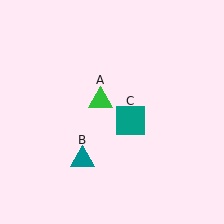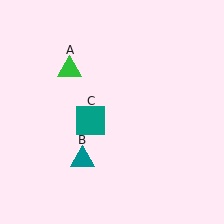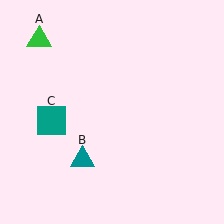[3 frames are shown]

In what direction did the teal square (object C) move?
The teal square (object C) moved left.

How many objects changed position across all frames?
2 objects changed position: green triangle (object A), teal square (object C).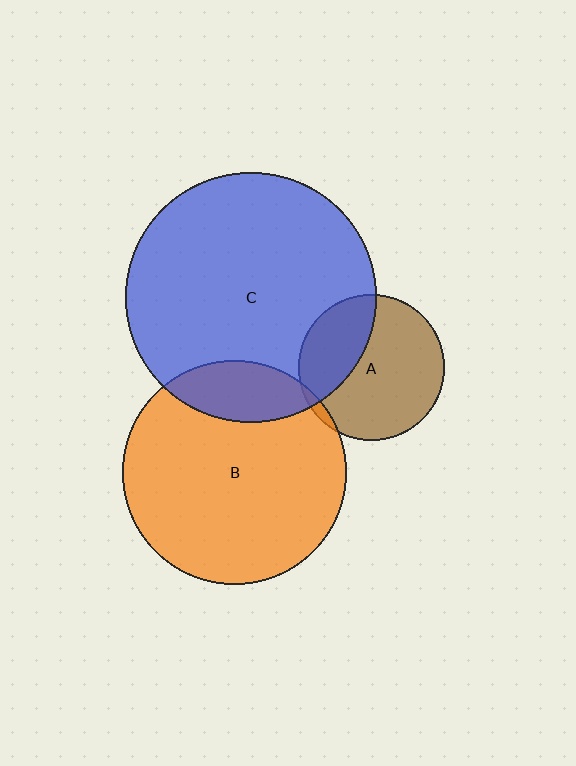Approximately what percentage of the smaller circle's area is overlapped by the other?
Approximately 15%.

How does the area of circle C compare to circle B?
Approximately 1.3 times.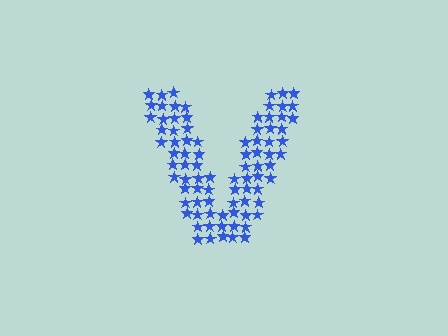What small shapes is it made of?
It is made of small stars.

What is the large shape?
The large shape is the letter V.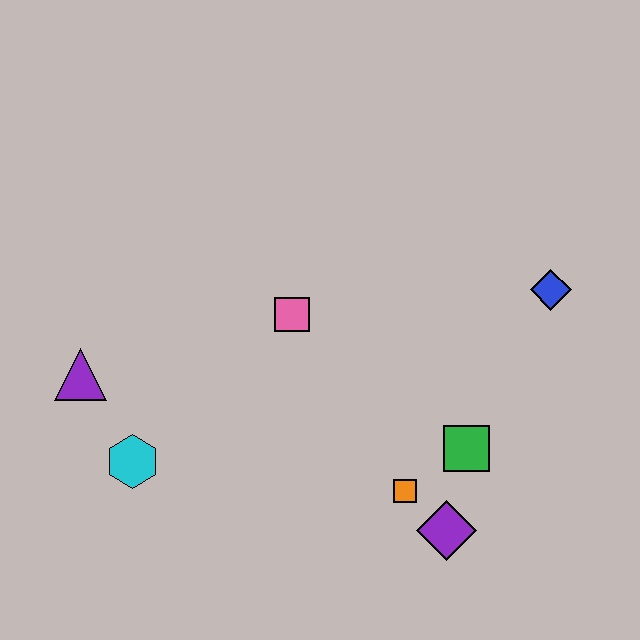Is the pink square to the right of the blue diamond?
No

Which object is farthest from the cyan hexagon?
The blue diamond is farthest from the cyan hexagon.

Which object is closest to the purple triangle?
The cyan hexagon is closest to the purple triangle.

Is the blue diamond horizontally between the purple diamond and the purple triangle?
No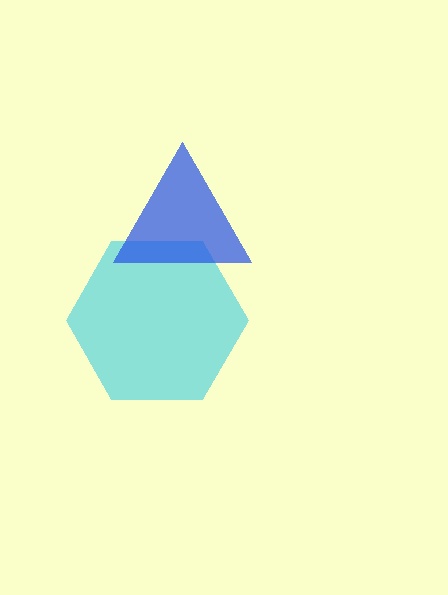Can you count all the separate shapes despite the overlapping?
Yes, there are 2 separate shapes.